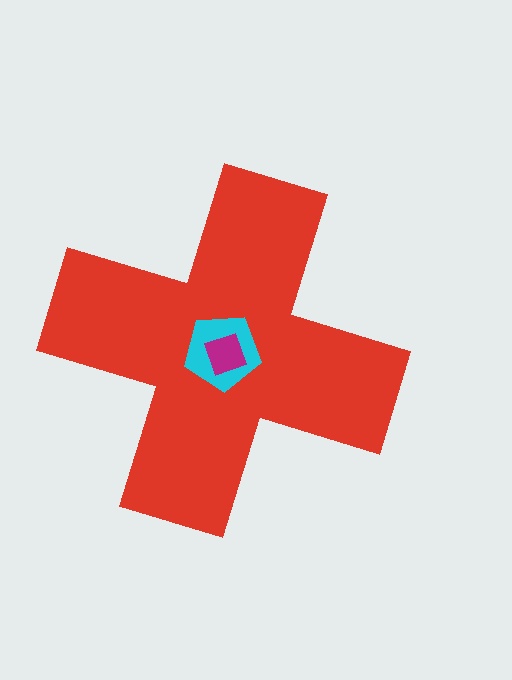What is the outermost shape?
The red cross.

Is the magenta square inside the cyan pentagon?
Yes.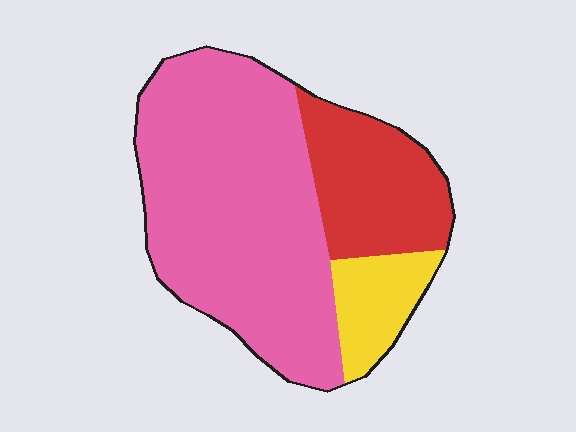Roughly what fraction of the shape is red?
Red takes up about one quarter (1/4) of the shape.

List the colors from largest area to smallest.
From largest to smallest: pink, red, yellow.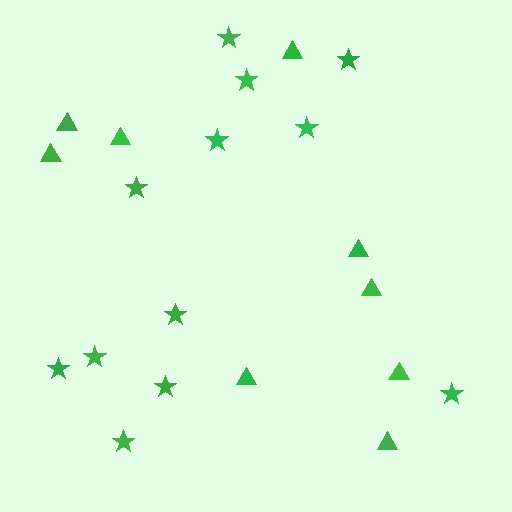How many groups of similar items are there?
There are 2 groups: one group of triangles (9) and one group of stars (12).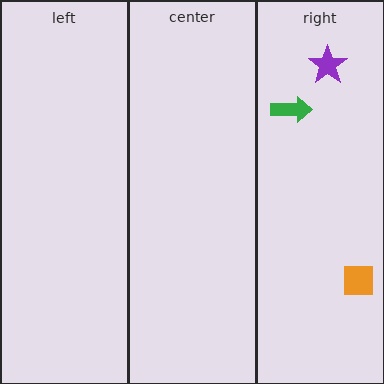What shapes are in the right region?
The green arrow, the purple star, the orange square.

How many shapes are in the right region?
3.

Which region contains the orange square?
The right region.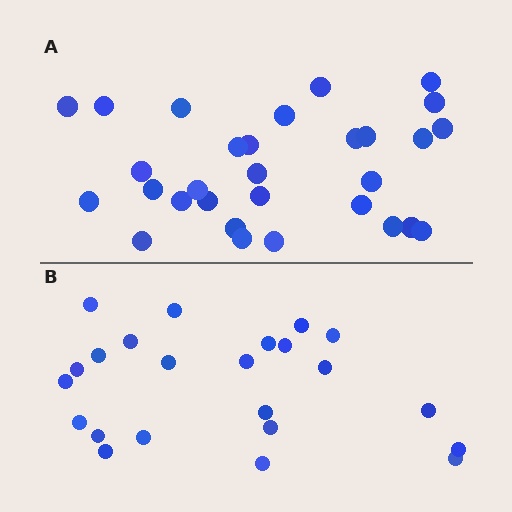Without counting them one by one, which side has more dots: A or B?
Region A (the top region) has more dots.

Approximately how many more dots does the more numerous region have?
Region A has roughly 8 or so more dots than region B.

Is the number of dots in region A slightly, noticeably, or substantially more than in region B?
Region A has noticeably more, but not dramatically so. The ratio is roughly 1.3 to 1.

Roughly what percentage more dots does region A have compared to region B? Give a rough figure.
About 30% more.